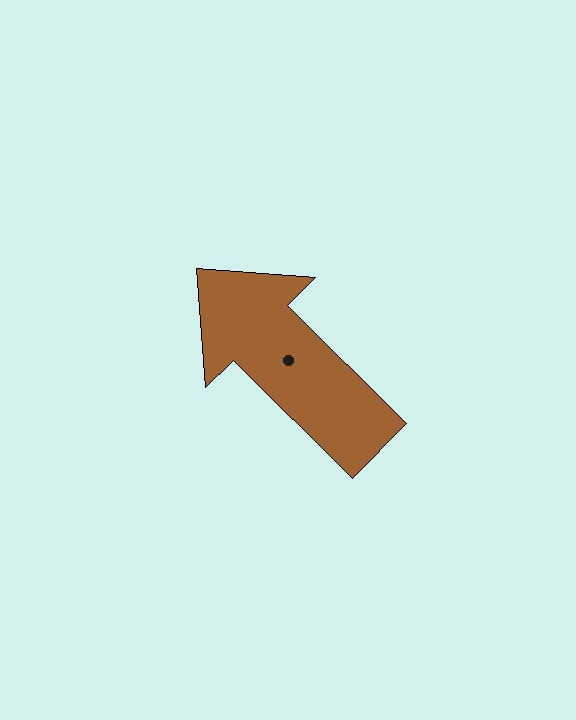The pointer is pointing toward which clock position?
Roughly 10 o'clock.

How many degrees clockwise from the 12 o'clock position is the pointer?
Approximately 315 degrees.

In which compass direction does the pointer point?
Northwest.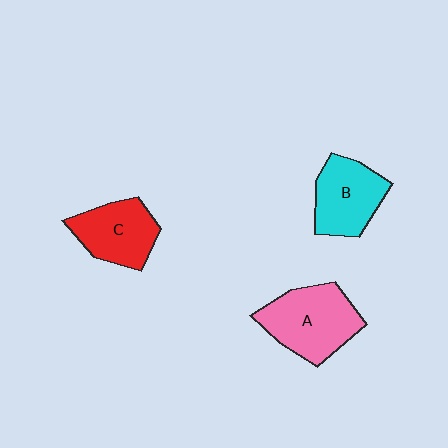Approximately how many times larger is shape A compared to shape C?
Approximately 1.3 times.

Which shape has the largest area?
Shape A (pink).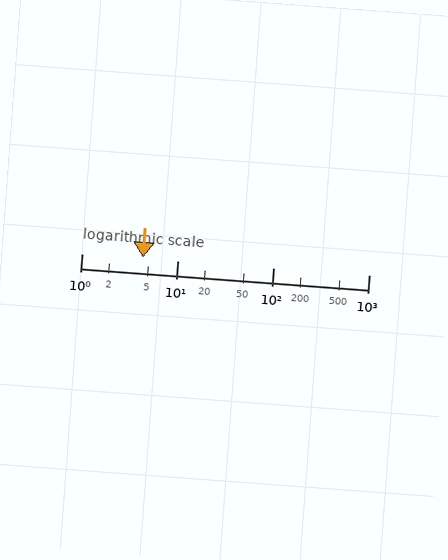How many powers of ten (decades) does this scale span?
The scale spans 3 decades, from 1 to 1000.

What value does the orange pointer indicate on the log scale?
The pointer indicates approximately 4.4.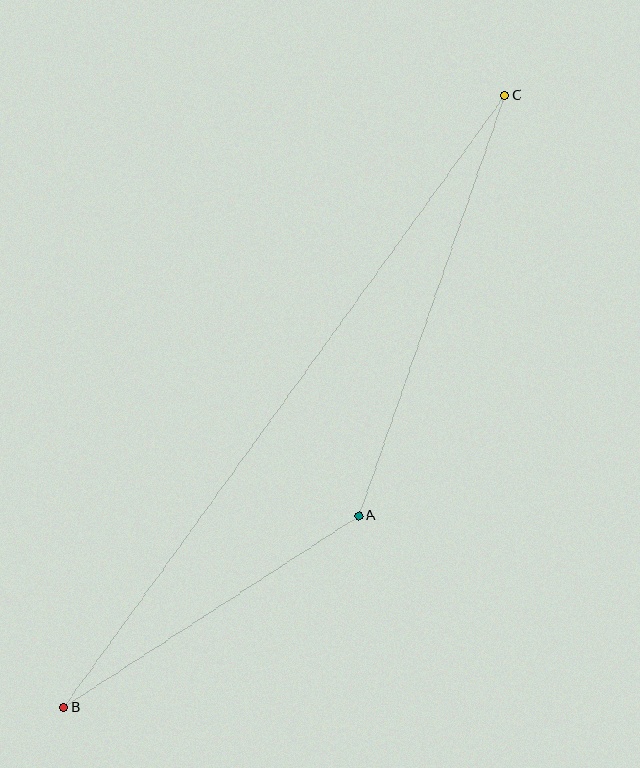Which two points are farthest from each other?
Points B and C are farthest from each other.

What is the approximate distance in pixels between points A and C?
The distance between A and C is approximately 445 pixels.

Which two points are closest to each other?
Points A and B are closest to each other.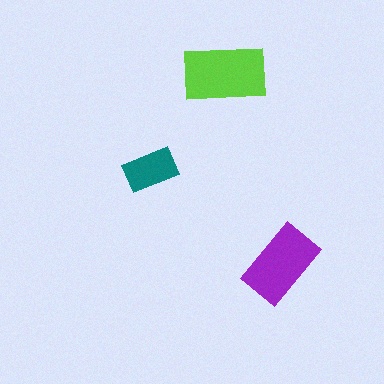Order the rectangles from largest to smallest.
the lime one, the purple one, the teal one.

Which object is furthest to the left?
The teal rectangle is leftmost.